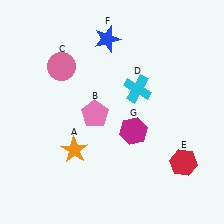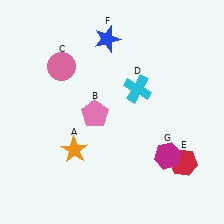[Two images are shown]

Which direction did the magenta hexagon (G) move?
The magenta hexagon (G) moved right.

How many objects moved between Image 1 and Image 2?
1 object moved between the two images.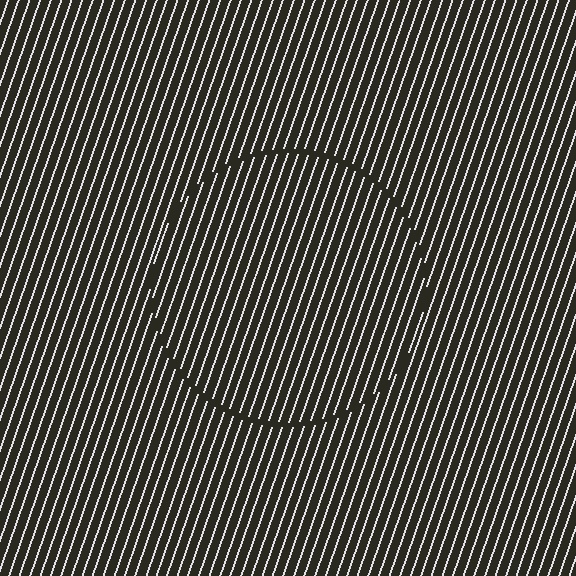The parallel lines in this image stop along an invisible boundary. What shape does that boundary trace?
An illusory circle. The interior of the shape contains the same grating, shifted by half a period — the contour is defined by the phase discontinuity where line-ends from the inner and outer gratings abut.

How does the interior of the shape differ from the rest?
The interior of the shape contains the same grating, shifted by half a period — the contour is defined by the phase discontinuity where line-ends from the inner and outer gratings abut.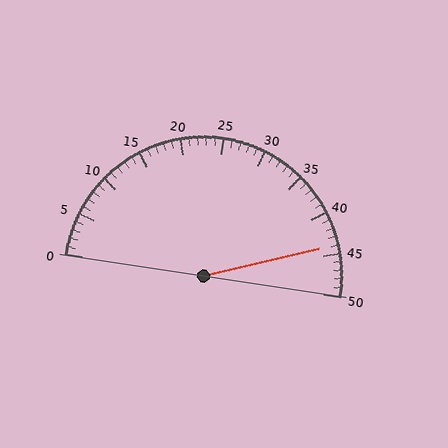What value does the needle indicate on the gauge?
The needle indicates approximately 44.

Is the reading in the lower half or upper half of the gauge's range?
The reading is in the upper half of the range (0 to 50).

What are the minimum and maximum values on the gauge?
The gauge ranges from 0 to 50.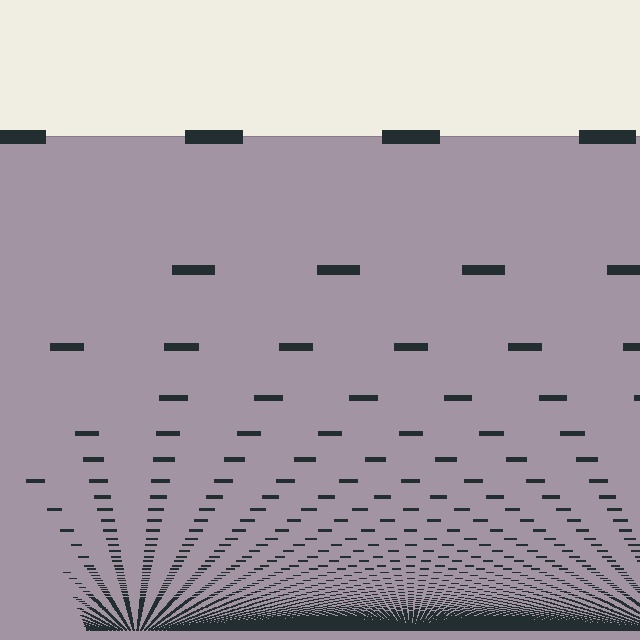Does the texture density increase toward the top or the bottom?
Density increases toward the bottom.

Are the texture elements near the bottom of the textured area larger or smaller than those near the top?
Smaller. The gradient is inverted — elements near the bottom are smaller and denser.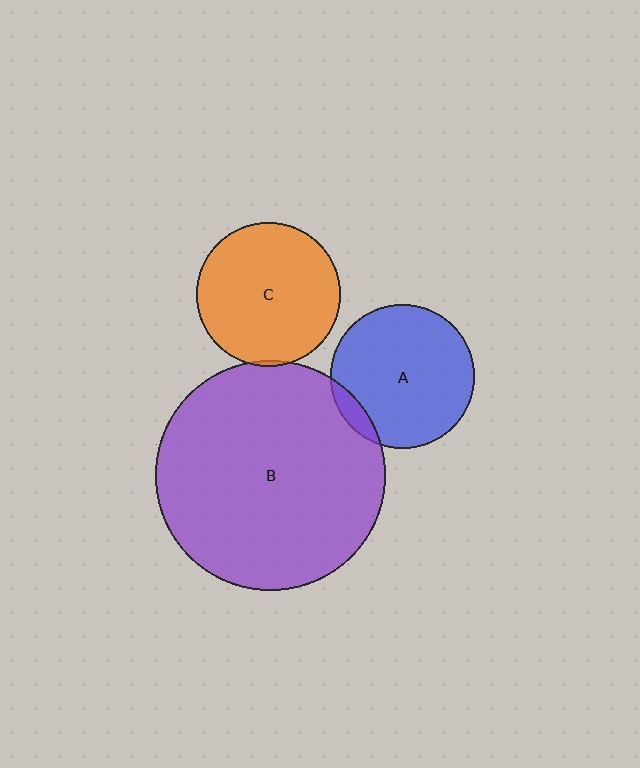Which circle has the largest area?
Circle B (purple).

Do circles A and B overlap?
Yes.